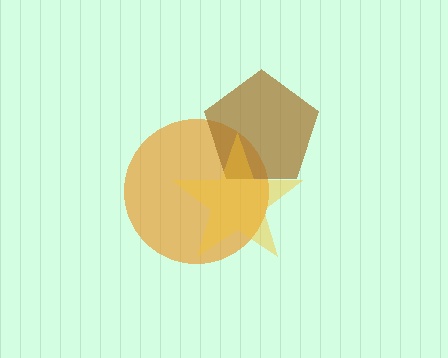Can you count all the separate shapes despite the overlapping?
Yes, there are 3 separate shapes.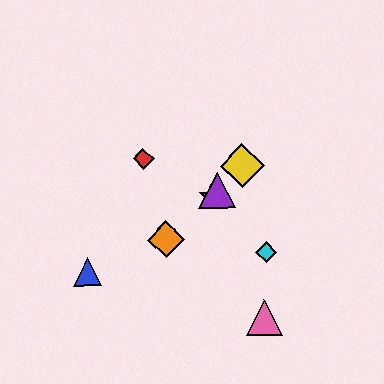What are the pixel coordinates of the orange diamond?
The orange diamond is at (166, 239).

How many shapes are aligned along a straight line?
4 shapes (the green star, the yellow diamond, the purple triangle, the orange diamond) are aligned along a straight line.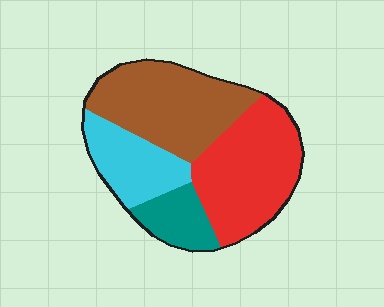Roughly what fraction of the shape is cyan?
Cyan takes up about one fifth (1/5) of the shape.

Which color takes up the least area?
Teal, at roughly 10%.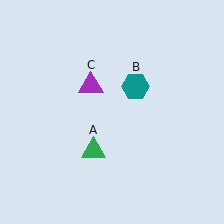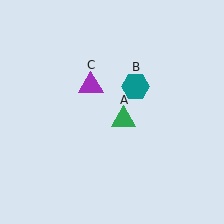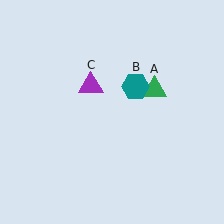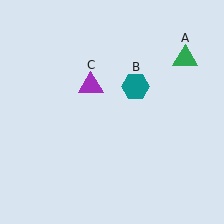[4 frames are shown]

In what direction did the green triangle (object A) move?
The green triangle (object A) moved up and to the right.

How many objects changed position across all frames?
1 object changed position: green triangle (object A).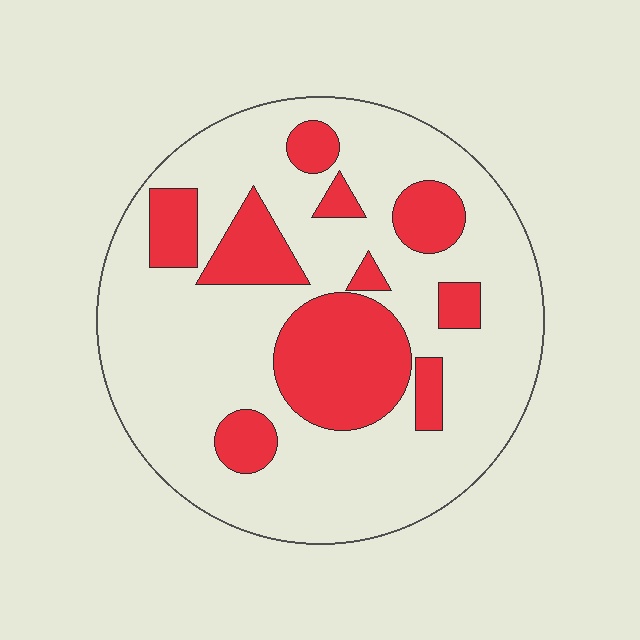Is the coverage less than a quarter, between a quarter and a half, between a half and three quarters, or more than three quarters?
Between a quarter and a half.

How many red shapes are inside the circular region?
10.